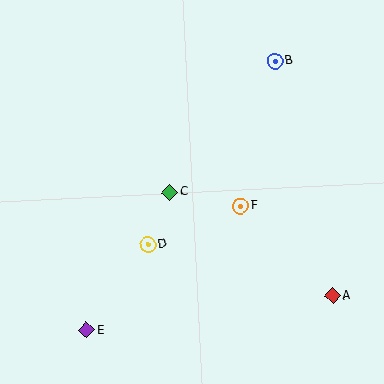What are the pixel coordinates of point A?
Point A is at (333, 296).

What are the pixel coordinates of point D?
Point D is at (148, 245).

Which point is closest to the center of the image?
Point C at (170, 192) is closest to the center.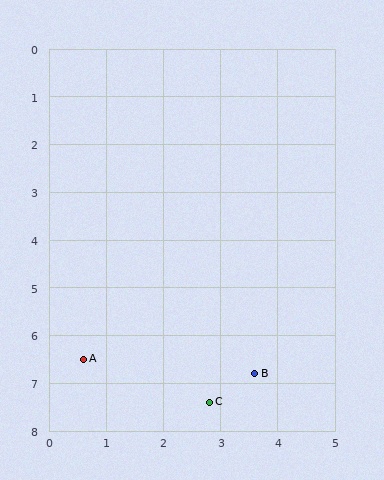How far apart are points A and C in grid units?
Points A and C are about 2.4 grid units apart.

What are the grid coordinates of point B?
Point B is at approximately (3.6, 6.8).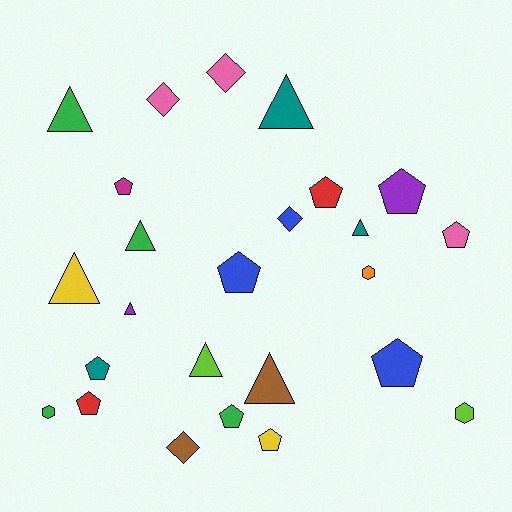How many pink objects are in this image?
There are 3 pink objects.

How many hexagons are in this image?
There are 3 hexagons.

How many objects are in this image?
There are 25 objects.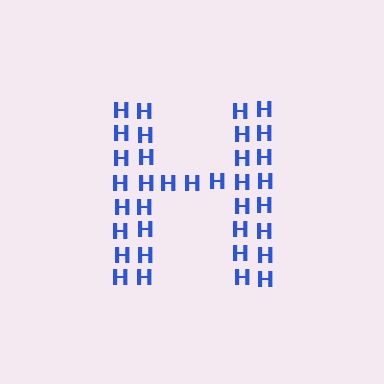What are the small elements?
The small elements are letter H's.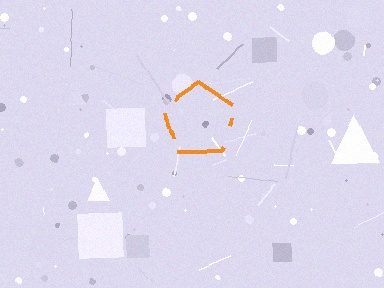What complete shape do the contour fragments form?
The contour fragments form a pentagon.